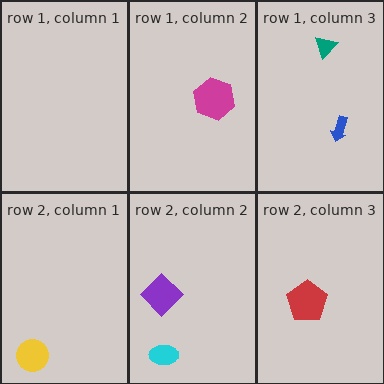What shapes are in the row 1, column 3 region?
The teal triangle, the blue arrow.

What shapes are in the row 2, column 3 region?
The red pentagon.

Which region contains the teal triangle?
The row 1, column 3 region.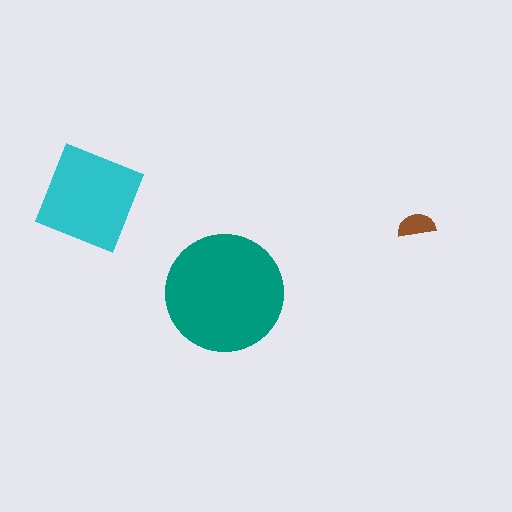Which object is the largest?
The teal circle.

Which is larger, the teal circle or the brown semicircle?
The teal circle.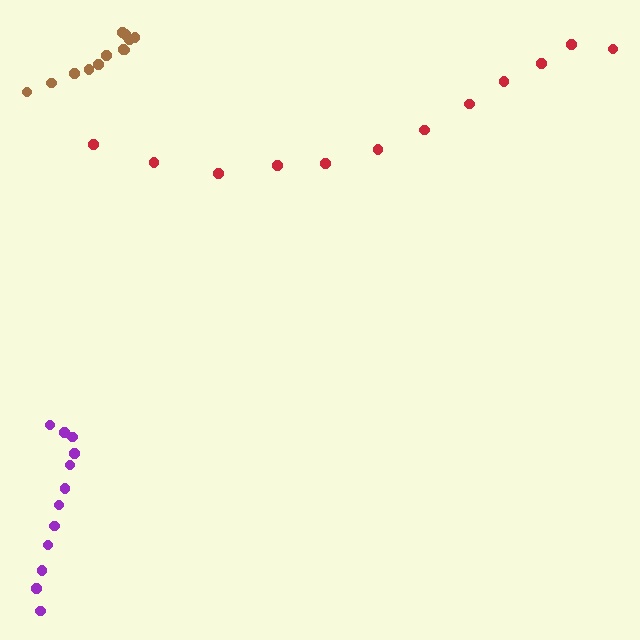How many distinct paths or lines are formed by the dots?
There are 3 distinct paths.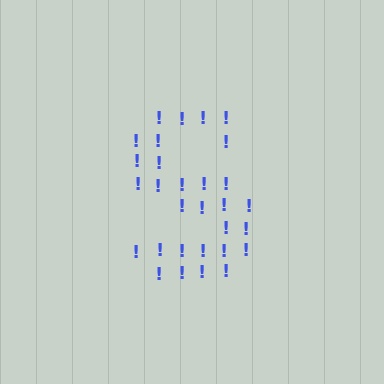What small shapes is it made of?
It is made of small exclamation marks.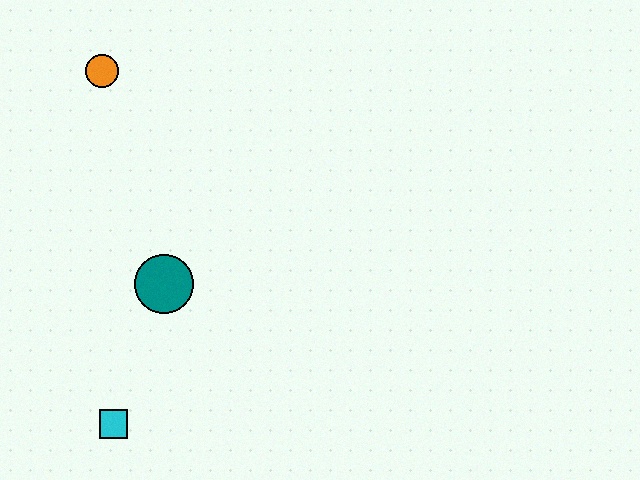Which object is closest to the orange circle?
The teal circle is closest to the orange circle.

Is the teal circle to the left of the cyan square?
No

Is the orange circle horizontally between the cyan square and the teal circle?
No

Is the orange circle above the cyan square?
Yes